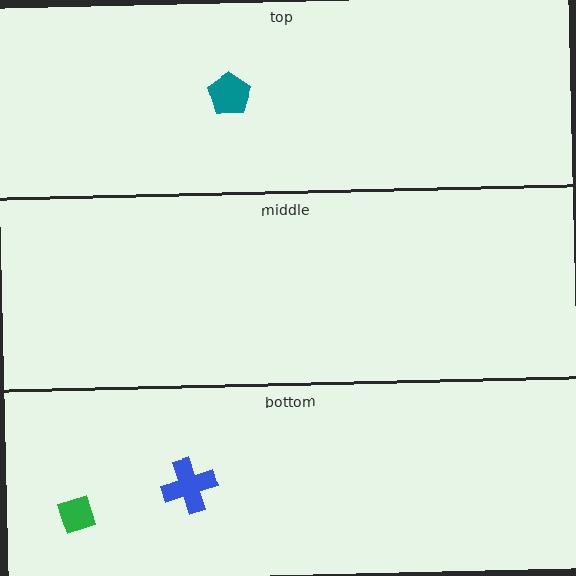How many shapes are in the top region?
1.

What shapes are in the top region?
The teal pentagon.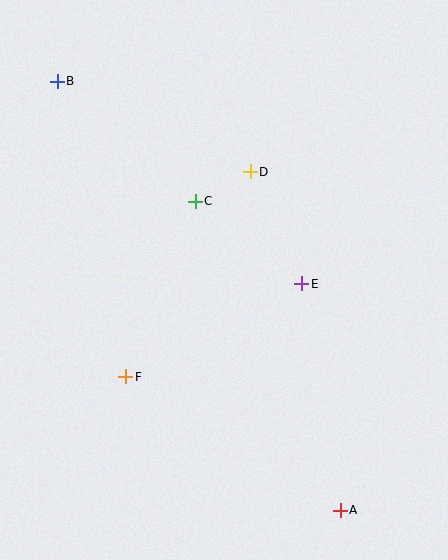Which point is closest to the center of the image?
Point E at (302, 284) is closest to the center.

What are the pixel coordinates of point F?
Point F is at (126, 377).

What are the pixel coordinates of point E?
Point E is at (302, 284).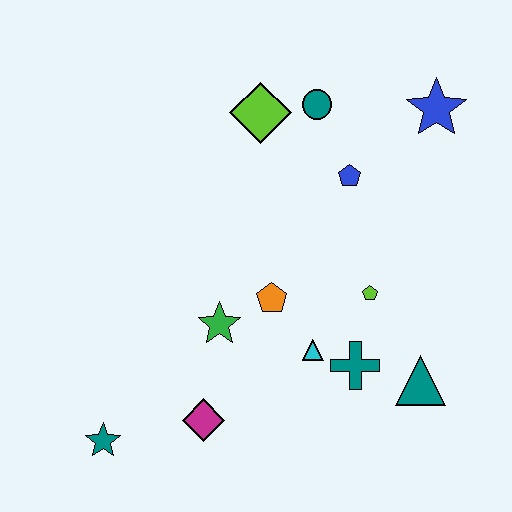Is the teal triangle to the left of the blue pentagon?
No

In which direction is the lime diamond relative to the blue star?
The lime diamond is to the left of the blue star.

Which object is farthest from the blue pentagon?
The teal star is farthest from the blue pentagon.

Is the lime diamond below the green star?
No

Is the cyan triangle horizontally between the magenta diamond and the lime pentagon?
Yes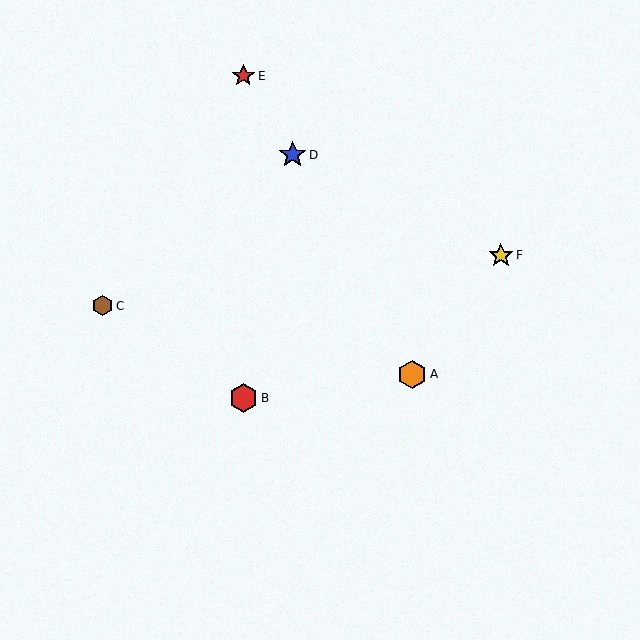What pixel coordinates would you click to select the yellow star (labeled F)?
Click at (501, 256) to select the yellow star F.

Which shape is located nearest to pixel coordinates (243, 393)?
The red hexagon (labeled B) at (244, 398) is nearest to that location.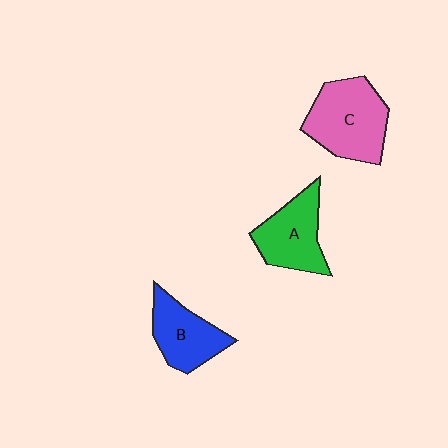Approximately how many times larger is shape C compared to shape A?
Approximately 1.3 times.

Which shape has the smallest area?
Shape B (blue).